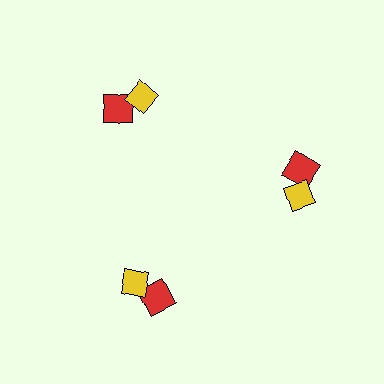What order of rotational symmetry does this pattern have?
This pattern has 3-fold rotational symmetry.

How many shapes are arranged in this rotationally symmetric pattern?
There are 6 shapes, arranged in 3 groups of 2.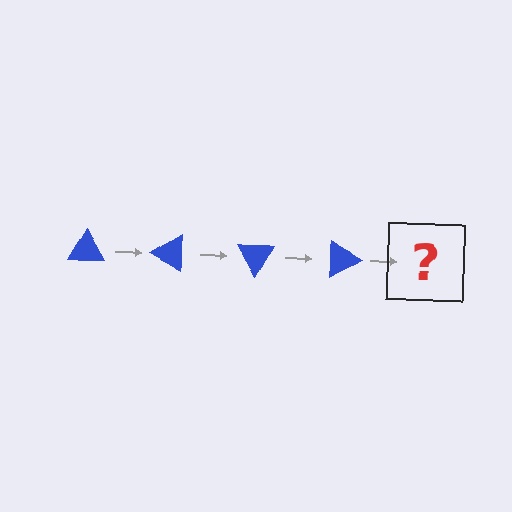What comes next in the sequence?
The next element should be a blue triangle rotated 120 degrees.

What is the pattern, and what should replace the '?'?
The pattern is that the triangle rotates 30 degrees each step. The '?' should be a blue triangle rotated 120 degrees.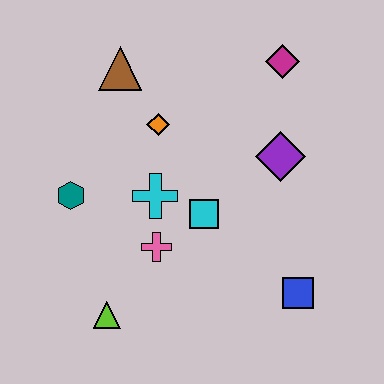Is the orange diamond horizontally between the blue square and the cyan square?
No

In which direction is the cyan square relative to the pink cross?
The cyan square is to the right of the pink cross.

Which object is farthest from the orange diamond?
The blue square is farthest from the orange diamond.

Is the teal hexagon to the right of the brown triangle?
No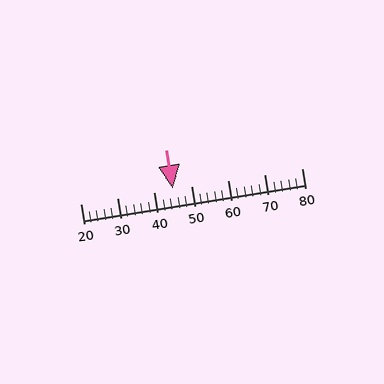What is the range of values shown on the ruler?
The ruler shows values from 20 to 80.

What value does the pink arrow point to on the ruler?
The pink arrow points to approximately 45.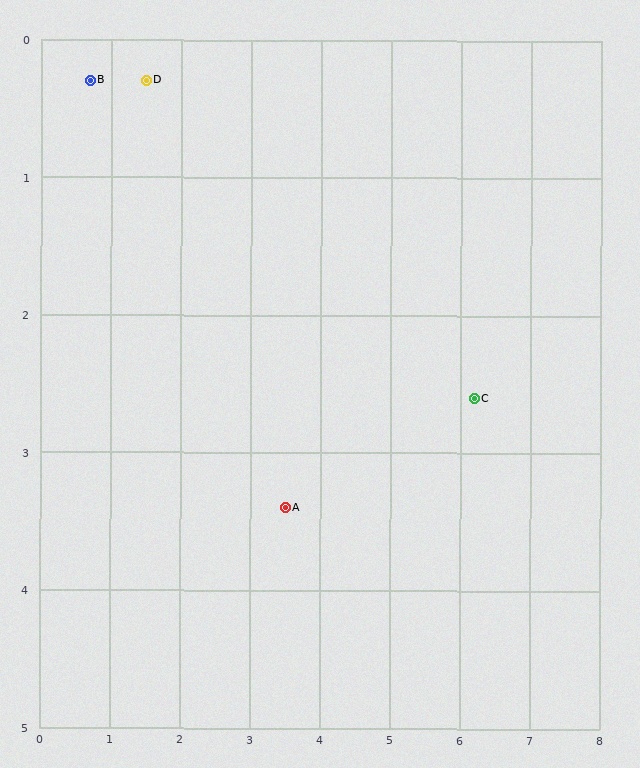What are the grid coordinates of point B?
Point B is at approximately (0.7, 0.3).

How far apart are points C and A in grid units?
Points C and A are about 2.8 grid units apart.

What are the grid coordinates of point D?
Point D is at approximately (1.5, 0.3).